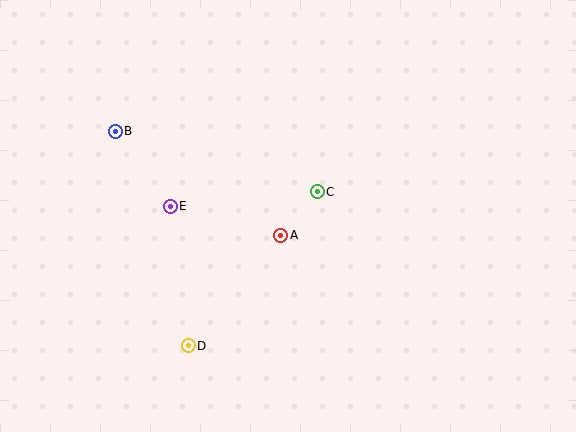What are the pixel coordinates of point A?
Point A is at (281, 235).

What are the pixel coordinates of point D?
Point D is at (188, 346).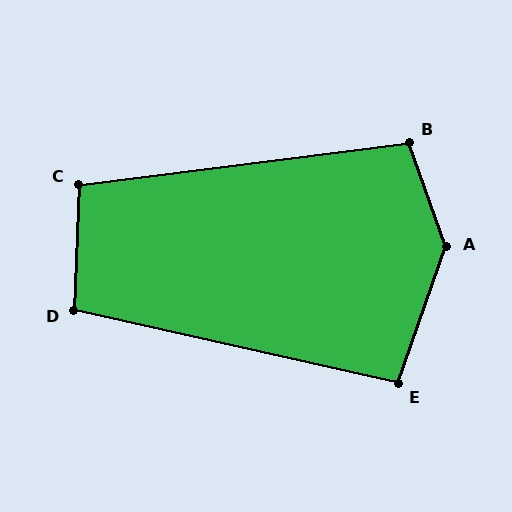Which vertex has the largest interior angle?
A, at approximately 141 degrees.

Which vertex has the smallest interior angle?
E, at approximately 97 degrees.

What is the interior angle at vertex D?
Approximately 100 degrees (obtuse).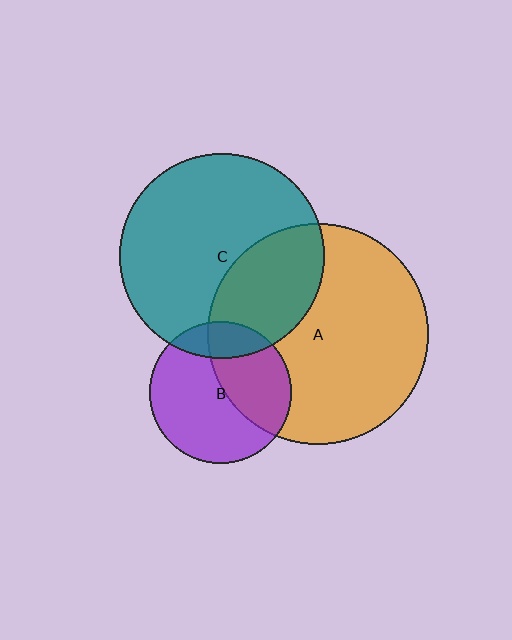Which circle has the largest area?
Circle A (orange).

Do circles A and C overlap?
Yes.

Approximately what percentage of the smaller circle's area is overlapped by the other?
Approximately 30%.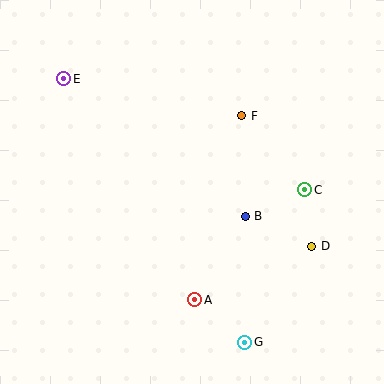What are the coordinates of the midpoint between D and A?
The midpoint between D and A is at (253, 273).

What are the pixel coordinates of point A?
Point A is at (195, 300).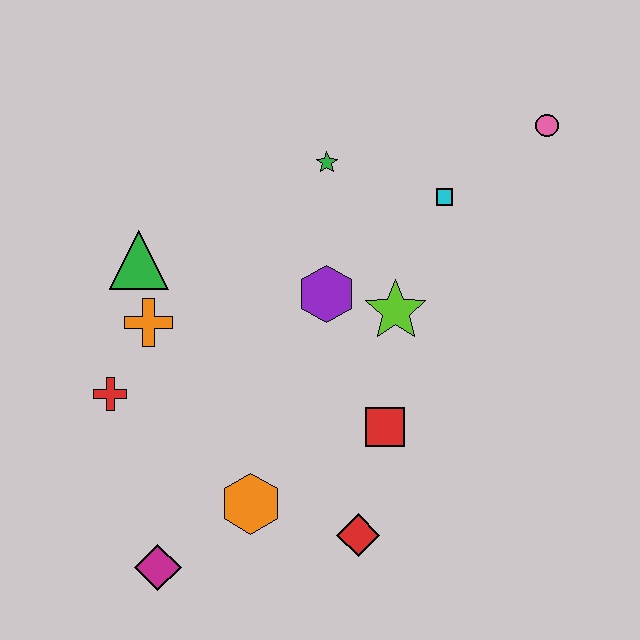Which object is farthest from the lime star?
The magenta diamond is farthest from the lime star.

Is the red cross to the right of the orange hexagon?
No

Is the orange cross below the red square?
No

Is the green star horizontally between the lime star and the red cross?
Yes